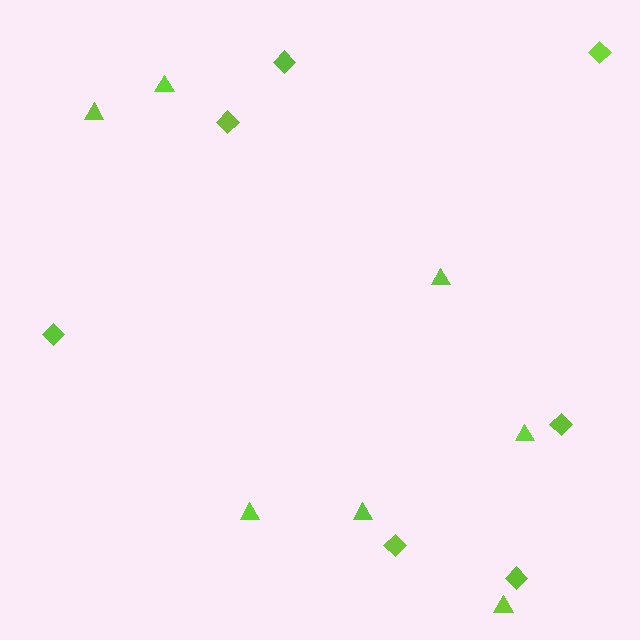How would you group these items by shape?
There are 2 groups: one group of triangles (7) and one group of diamonds (7).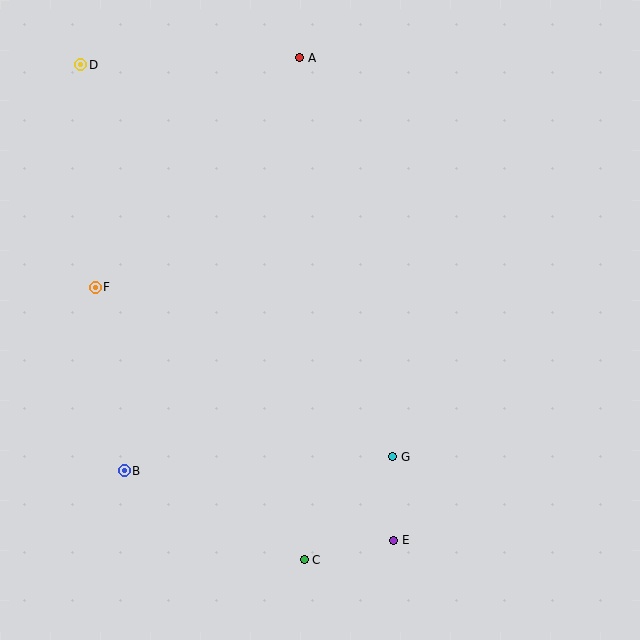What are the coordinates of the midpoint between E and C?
The midpoint between E and C is at (349, 550).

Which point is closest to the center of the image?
Point G at (393, 457) is closest to the center.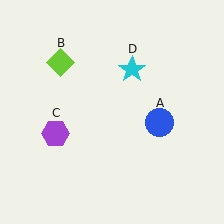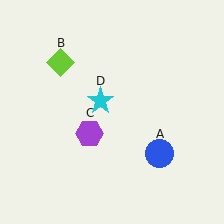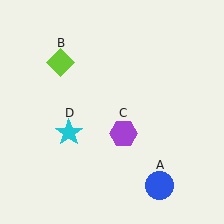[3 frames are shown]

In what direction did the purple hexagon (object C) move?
The purple hexagon (object C) moved right.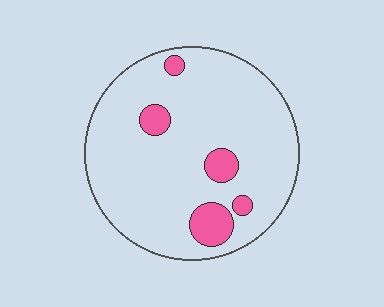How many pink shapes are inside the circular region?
5.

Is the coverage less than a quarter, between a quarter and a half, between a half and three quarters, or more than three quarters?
Less than a quarter.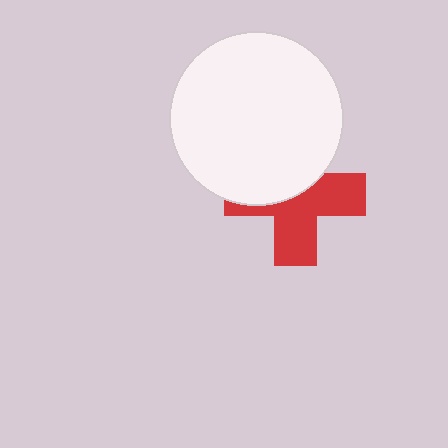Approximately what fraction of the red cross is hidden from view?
Roughly 46% of the red cross is hidden behind the white circle.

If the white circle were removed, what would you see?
You would see the complete red cross.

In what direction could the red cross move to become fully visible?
The red cross could move down. That would shift it out from behind the white circle entirely.